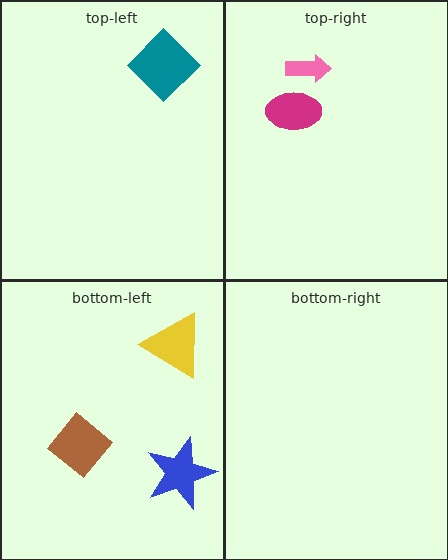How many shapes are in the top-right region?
2.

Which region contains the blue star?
The bottom-left region.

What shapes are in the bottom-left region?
The blue star, the brown diamond, the yellow triangle.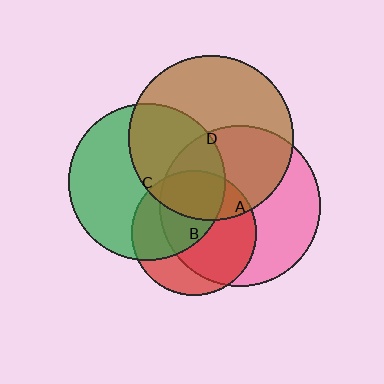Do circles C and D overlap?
Yes.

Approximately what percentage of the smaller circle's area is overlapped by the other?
Approximately 45%.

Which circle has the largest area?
Circle D (brown).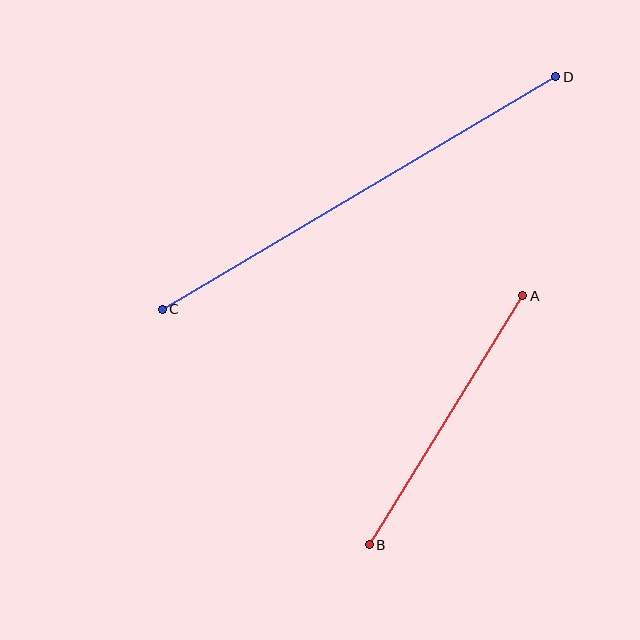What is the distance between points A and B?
The distance is approximately 293 pixels.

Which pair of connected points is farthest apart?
Points C and D are farthest apart.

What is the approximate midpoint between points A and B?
The midpoint is at approximately (446, 420) pixels.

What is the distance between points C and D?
The distance is approximately 457 pixels.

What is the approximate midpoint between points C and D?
The midpoint is at approximately (359, 193) pixels.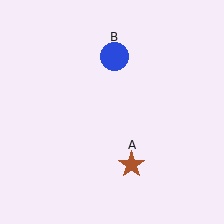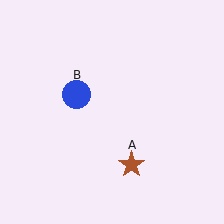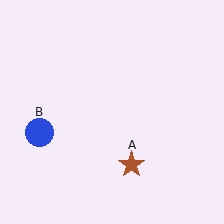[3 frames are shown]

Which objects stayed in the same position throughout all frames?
Brown star (object A) remained stationary.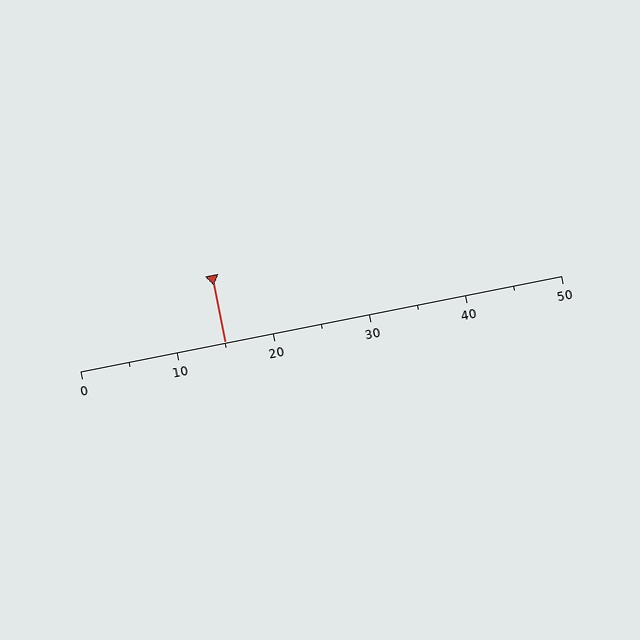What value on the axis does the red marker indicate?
The marker indicates approximately 15.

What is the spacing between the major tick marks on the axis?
The major ticks are spaced 10 apart.